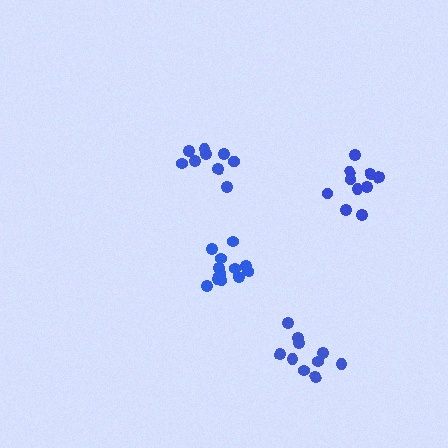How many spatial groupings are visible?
There are 4 spatial groupings.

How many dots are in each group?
Group 1: 10 dots, Group 2: 10 dots, Group 3: 10 dots, Group 4: 13 dots (43 total).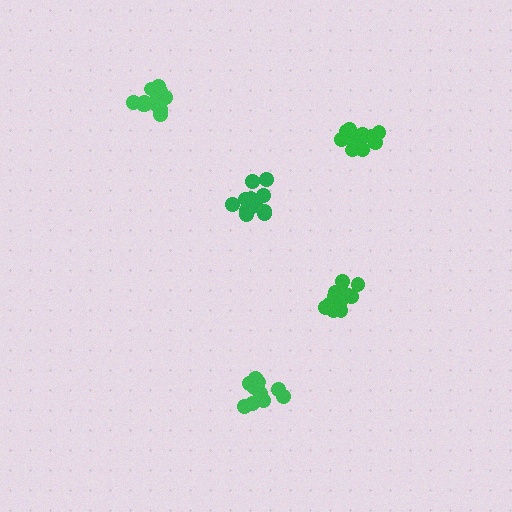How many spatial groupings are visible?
There are 5 spatial groupings.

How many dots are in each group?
Group 1: 14 dots, Group 2: 13 dots, Group 3: 14 dots, Group 4: 13 dots, Group 5: 13 dots (67 total).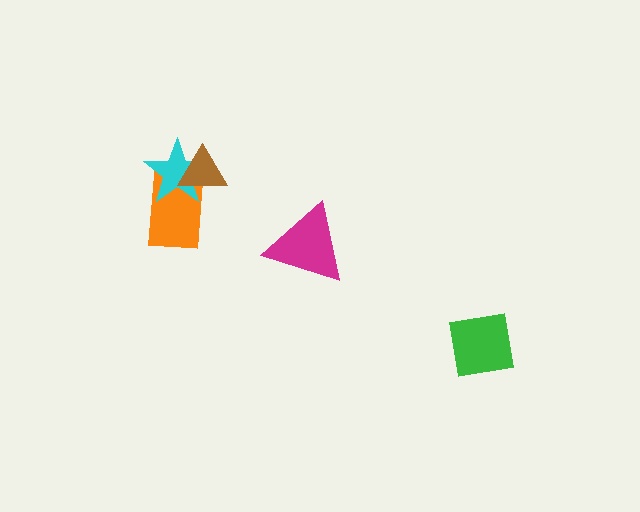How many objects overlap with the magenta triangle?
0 objects overlap with the magenta triangle.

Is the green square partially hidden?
No, no other shape covers it.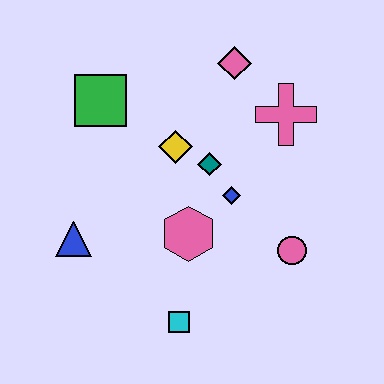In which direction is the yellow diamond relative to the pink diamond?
The yellow diamond is below the pink diamond.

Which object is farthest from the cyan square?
The pink diamond is farthest from the cyan square.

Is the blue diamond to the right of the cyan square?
Yes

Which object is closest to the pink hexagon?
The blue diamond is closest to the pink hexagon.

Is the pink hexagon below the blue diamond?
Yes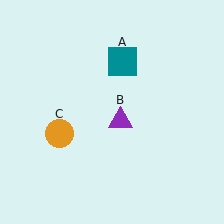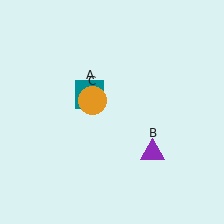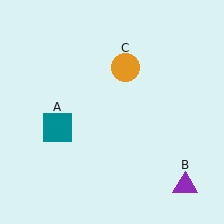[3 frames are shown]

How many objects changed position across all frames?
3 objects changed position: teal square (object A), purple triangle (object B), orange circle (object C).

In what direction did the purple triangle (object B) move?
The purple triangle (object B) moved down and to the right.